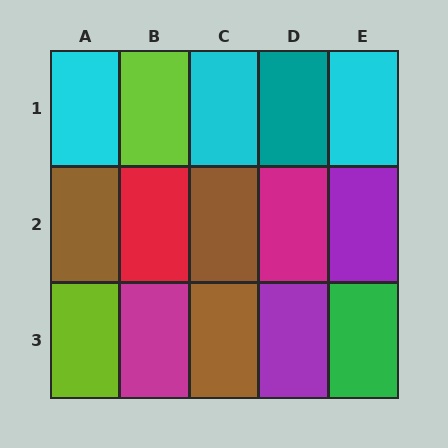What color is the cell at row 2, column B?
Red.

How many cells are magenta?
2 cells are magenta.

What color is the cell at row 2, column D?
Magenta.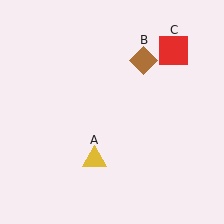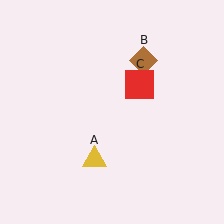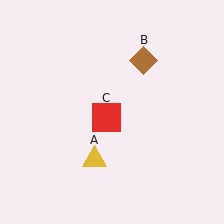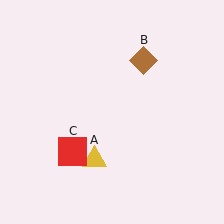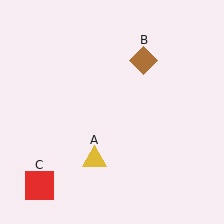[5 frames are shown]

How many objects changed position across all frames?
1 object changed position: red square (object C).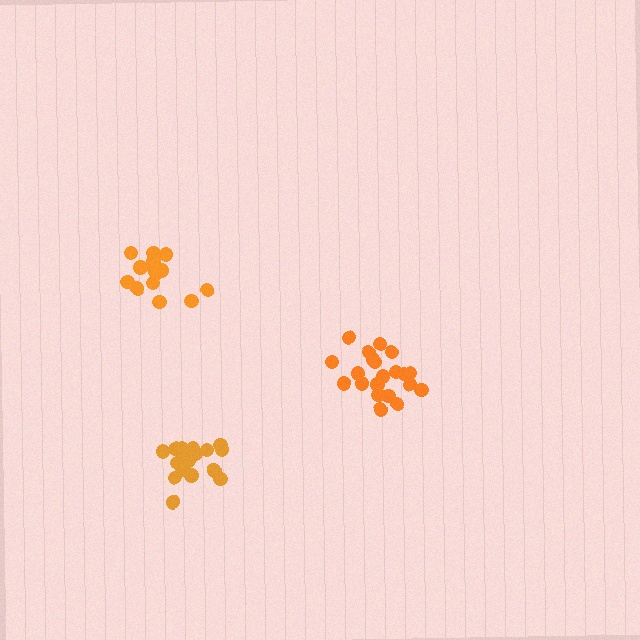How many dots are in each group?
Group 1: 21 dots, Group 2: 20 dots, Group 3: 15 dots (56 total).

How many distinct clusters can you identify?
There are 3 distinct clusters.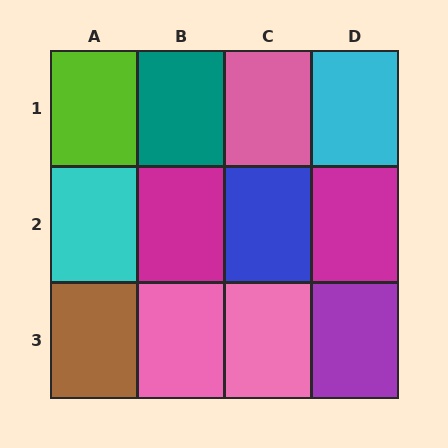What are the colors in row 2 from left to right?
Cyan, magenta, blue, magenta.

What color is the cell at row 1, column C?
Pink.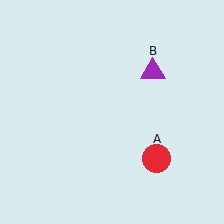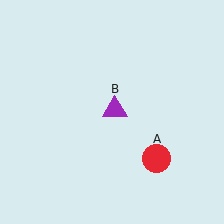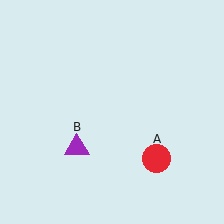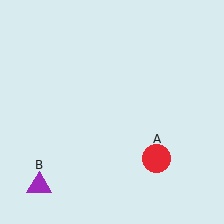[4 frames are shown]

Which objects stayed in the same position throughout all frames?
Red circle (object A) remained stationary.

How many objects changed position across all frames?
1 object changed position: purple triangle (object B).